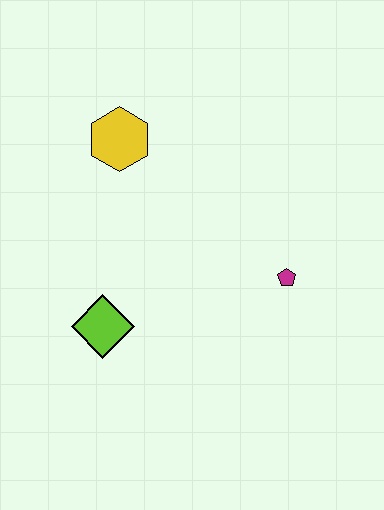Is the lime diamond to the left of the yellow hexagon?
Yes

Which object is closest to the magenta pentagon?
The lime diamond is closest to the magenta pentagon.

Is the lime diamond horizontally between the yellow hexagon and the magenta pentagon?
No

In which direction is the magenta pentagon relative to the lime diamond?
The magenta pentagon is to the right of the lime diamond.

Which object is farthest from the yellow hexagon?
The magenta pentagon is farthest from the yellow hexagon.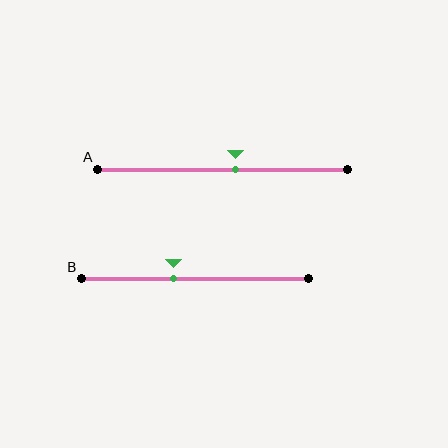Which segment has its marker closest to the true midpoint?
Segment A has its marker closest to the true midpoint.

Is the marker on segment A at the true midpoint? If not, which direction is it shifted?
No, the marker on segment A is shifted to the right by about 5% of the segment length.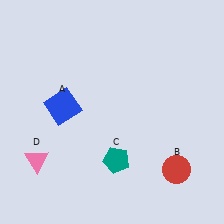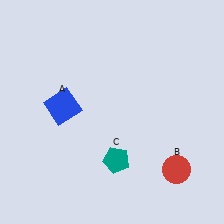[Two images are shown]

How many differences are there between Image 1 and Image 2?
There is 1 difference between the two images.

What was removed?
The pink triangle (D) was removed in Image 2.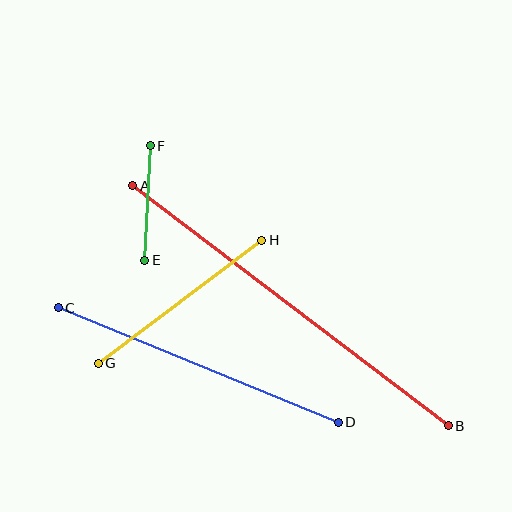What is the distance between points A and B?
The distance is approximately 396 pixels.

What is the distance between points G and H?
The distance is approximately 205 pixels.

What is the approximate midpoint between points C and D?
The midpoint is at approximately (198, 365) pixels.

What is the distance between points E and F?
The distance is approximately 115 pixels.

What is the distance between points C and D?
The distance is approximately 302 pixels.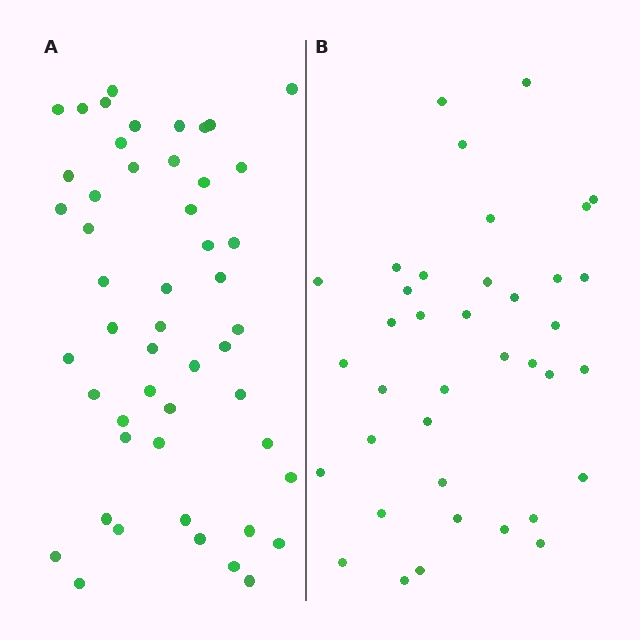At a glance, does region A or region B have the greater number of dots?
Region A (the left region) has more dots.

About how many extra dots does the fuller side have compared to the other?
Region A has roughly 12 or so more dots than region B.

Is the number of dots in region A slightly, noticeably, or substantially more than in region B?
Region A has noticeably more, but not dramatically so. The ratio is roughly 1.3 to 1.